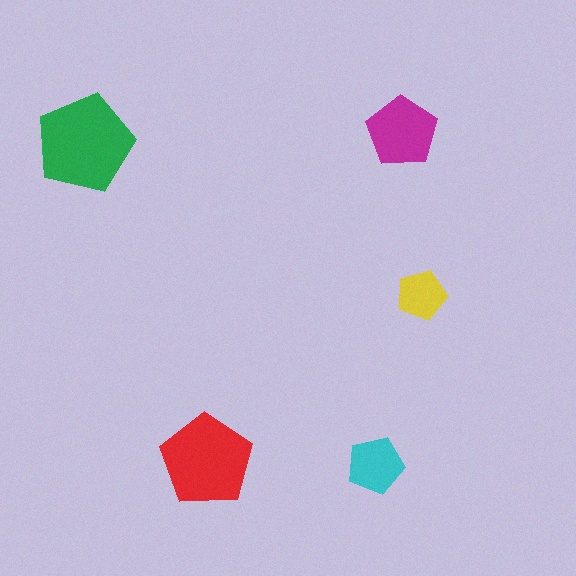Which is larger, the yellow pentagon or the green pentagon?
The green one.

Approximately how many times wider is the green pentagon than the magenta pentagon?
About 1.5 times wider.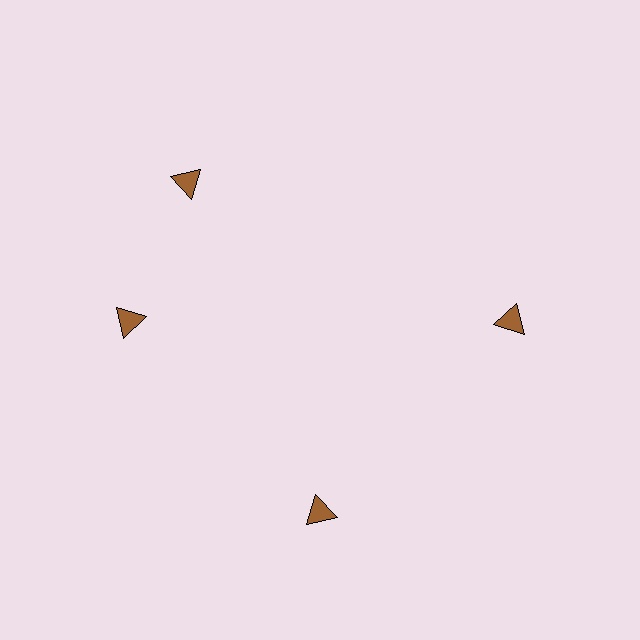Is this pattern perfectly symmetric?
No. The 4 brown triangles are arranged in a ring, but one element near the 12 o'clock position is rotated out of alignment along the ring, breaking the 4-fold rotational symmetry.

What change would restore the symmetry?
The symmetry would be restored by rotating it back into even spacing with its neighbors so that all 4 triangles sit at equal angles and equal distance from the center.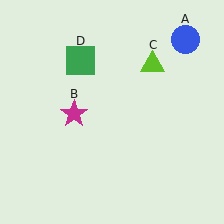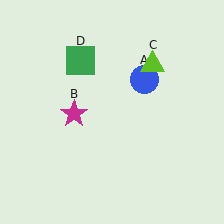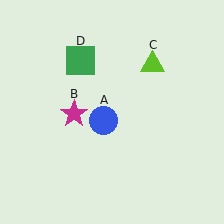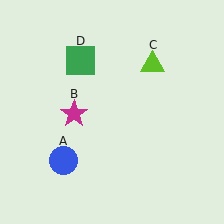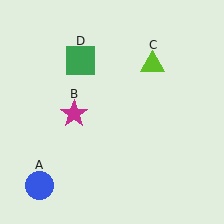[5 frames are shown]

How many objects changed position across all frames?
1 object changed position: blue circle (object A).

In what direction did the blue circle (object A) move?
The blue circle (object A) moved down and to the left.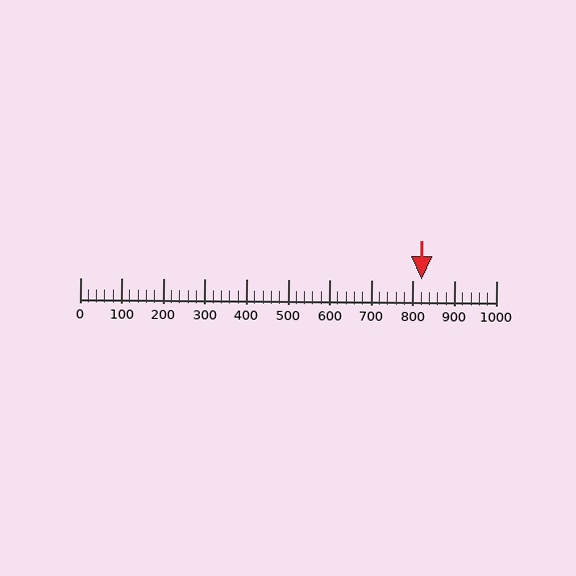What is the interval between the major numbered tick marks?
The major tick marks are spaced 100 units apart.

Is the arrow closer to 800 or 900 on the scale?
The arrow is closer to 800.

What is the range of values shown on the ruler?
The ruler shows values from 0 to 1000.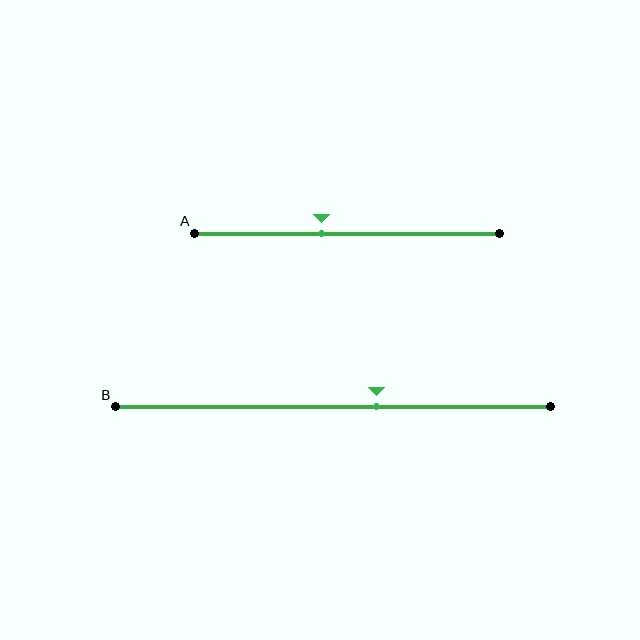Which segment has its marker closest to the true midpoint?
Segment A has its marker closest to the true midpoint.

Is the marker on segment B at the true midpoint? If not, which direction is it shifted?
No, the marker on segment B is shifted to the right by about 10% of the segment length.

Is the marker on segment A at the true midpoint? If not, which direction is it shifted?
No, the marker on segment A is shifted to the left by about 9% of the segment length.